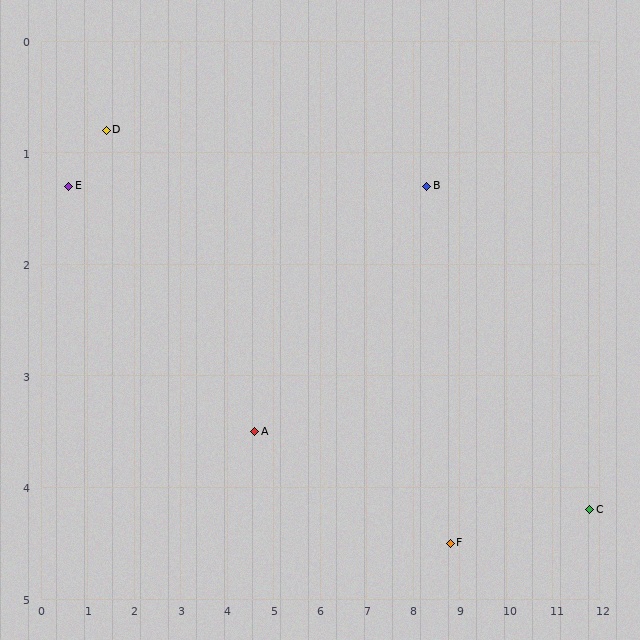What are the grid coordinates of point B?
Point B is at approximately (8.3, 1.3).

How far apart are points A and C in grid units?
Points A and C are about 7.2 grid units apart.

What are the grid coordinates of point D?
Point D is at approximately (1.4, 0.8).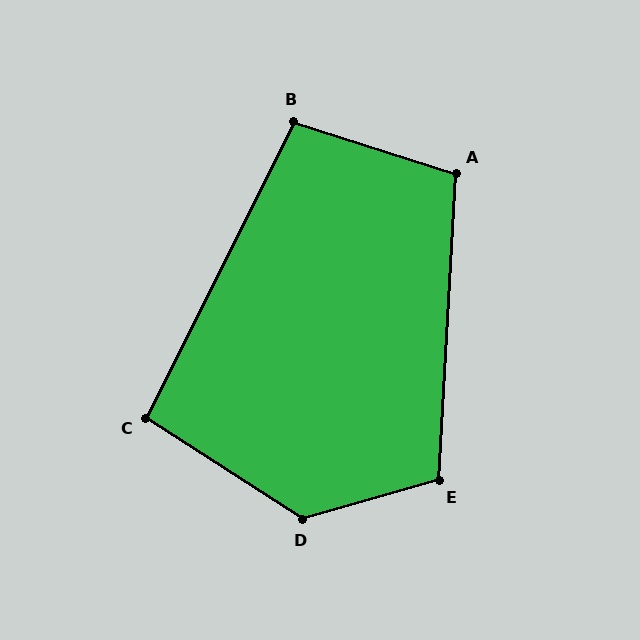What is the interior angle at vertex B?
Approximately 99 degrees (obtuse).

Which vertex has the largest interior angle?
D, at approximately 131 degrees.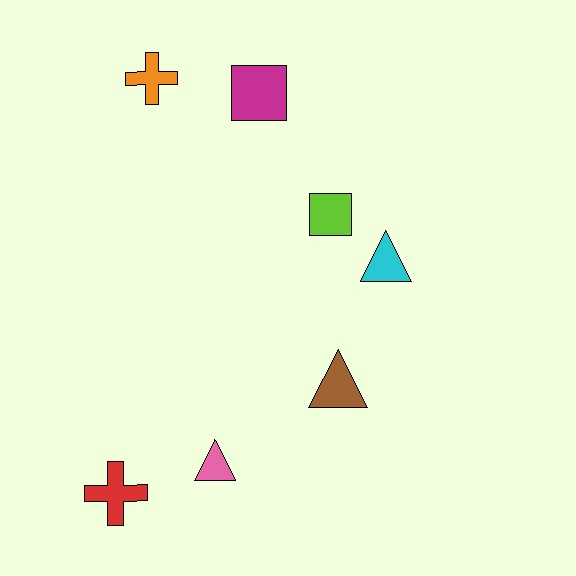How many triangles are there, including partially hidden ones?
There are 3 triangles.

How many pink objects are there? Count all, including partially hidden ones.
There is 1 pink object.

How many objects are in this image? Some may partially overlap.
There are 7 objects.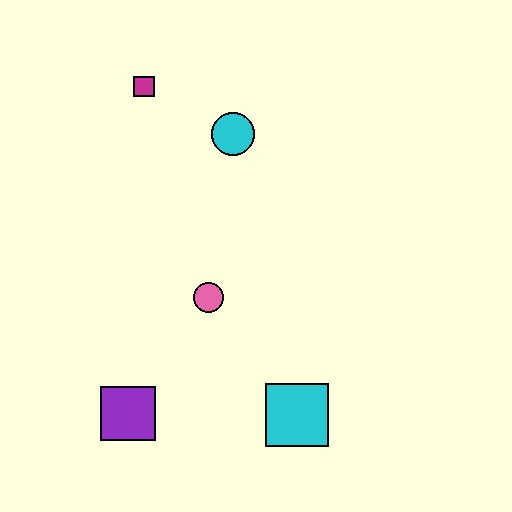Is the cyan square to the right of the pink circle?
Yes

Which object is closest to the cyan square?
The pink circle is closest to the cyan square.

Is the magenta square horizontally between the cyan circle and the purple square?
Yes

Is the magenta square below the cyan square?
No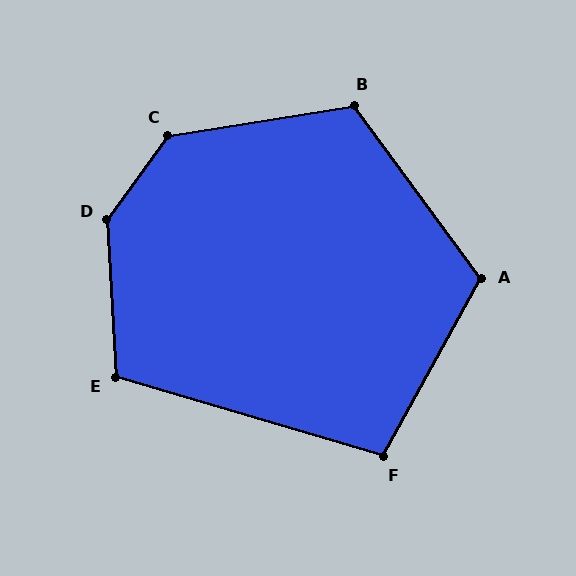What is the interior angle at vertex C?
Approximately 135 degrees (obtuse).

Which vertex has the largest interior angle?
D, at approximately 140 degrees.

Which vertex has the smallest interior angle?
F, at approximately 102 degrees.